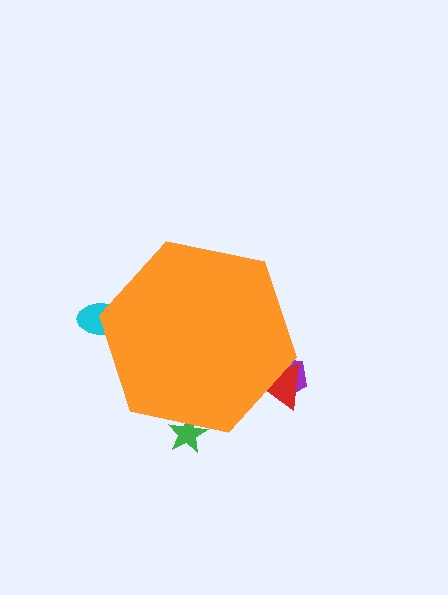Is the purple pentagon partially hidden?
Yes, the purple pentagon is partially hidden behind the orange hexagon.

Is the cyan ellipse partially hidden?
Yes, the cyan ellipse is partially hidden behind the orange hexagon.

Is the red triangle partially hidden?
Yes, the red triangle is partially hidden behind the orange hexagon.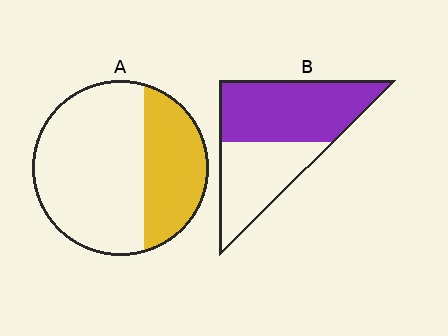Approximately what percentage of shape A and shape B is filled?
A is approximately 35% and B is approximately 60%.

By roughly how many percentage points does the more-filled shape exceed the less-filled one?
By roughly 25 percentage points (B over A).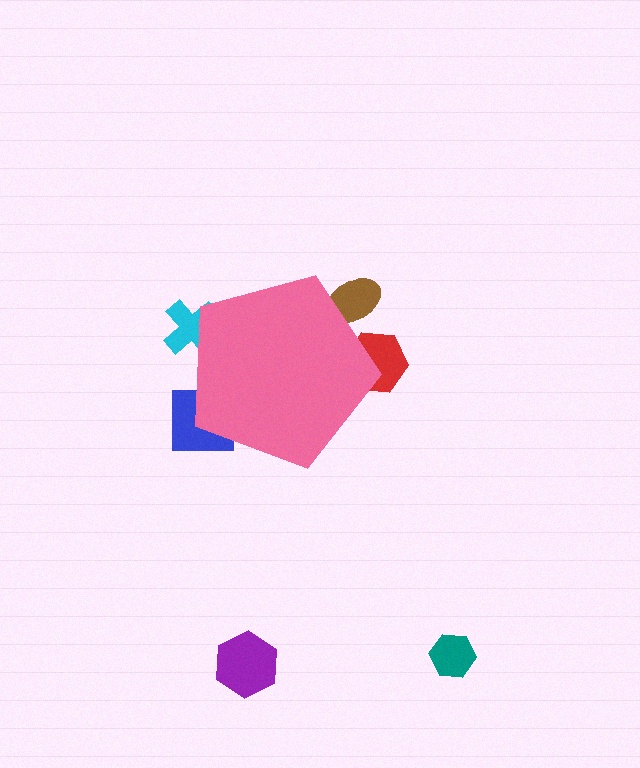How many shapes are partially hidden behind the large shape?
4 shapes are partially hidden.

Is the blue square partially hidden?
Yes, the blue square is partially hidden behind the pink pentagon.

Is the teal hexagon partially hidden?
No, the teal hexagon is fully visible.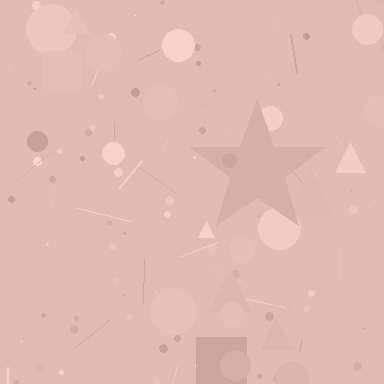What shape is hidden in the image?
A star is hidden in the image.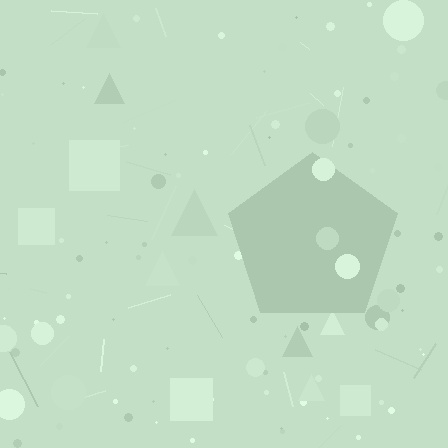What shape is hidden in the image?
A pentagon is hidden in the image.